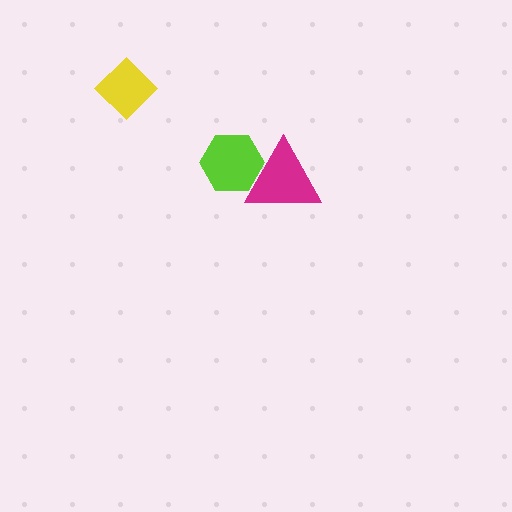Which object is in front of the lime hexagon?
The magenta triangle is in front of the lime hexagon.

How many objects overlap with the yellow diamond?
0 objects overlap with the yellow diamond.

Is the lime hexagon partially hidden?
Yes, it is partially covered by another shape.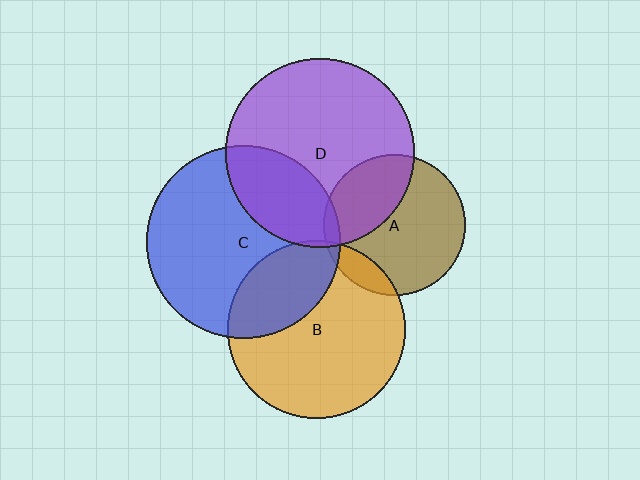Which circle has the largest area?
Circle C (blue).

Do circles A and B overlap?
Yes.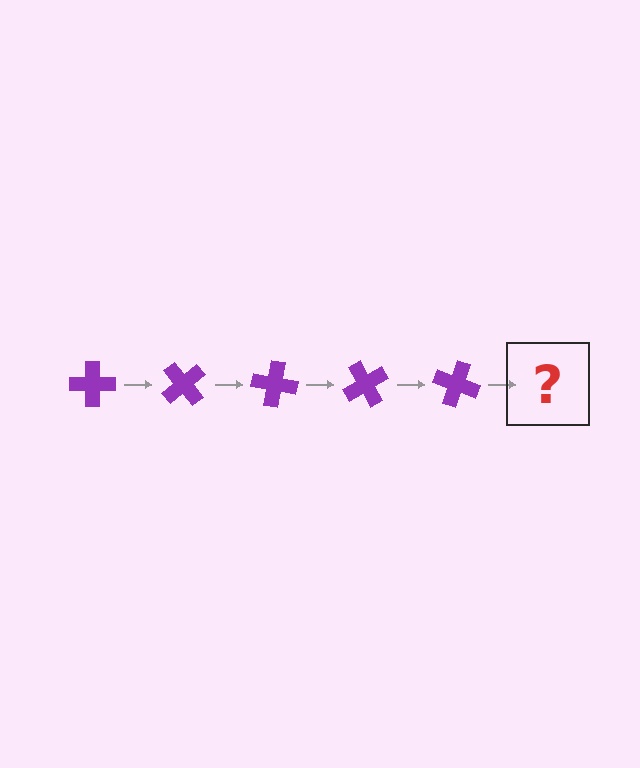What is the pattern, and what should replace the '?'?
The pattern is that the cross rotates 50 degrees each step. The '?' should be a purple cross rotated 250 degrees.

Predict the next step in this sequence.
The next step is a purple cross rotated 250 degrees.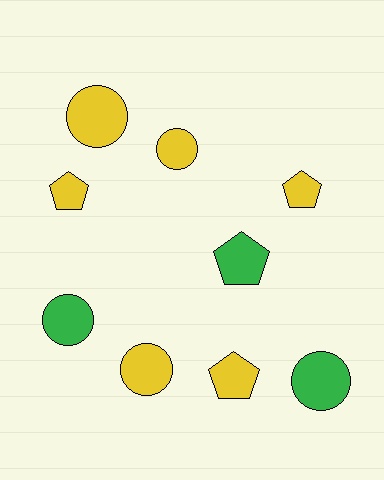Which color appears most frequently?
Yellow, with 6 objects.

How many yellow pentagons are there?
There are 3 yellow pentagons.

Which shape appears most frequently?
Circle, with 5 objects.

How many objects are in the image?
There are 9 objects.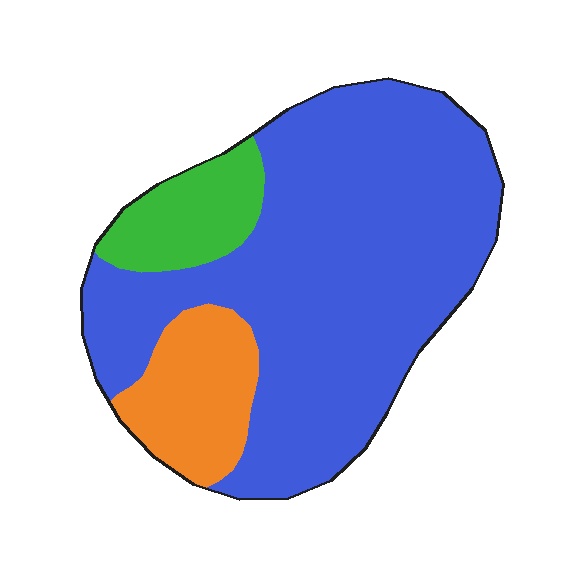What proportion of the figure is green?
Green covers roughly 10% of the figure.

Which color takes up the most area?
Blue, at roughly 75%.